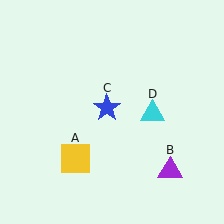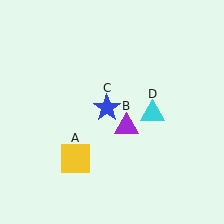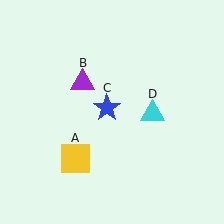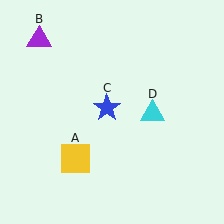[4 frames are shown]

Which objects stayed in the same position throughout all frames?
Yellow square (object A) and blue star (object C) and cyan triangle (object D) remained stationary.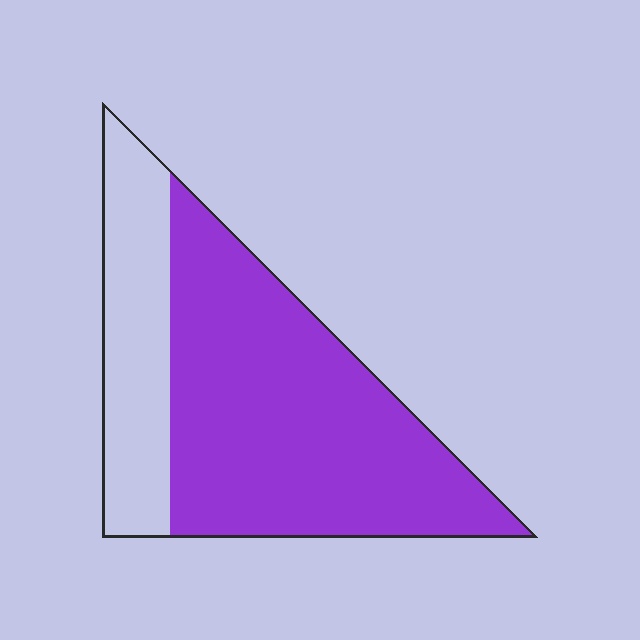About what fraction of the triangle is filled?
About three quarters (3/4).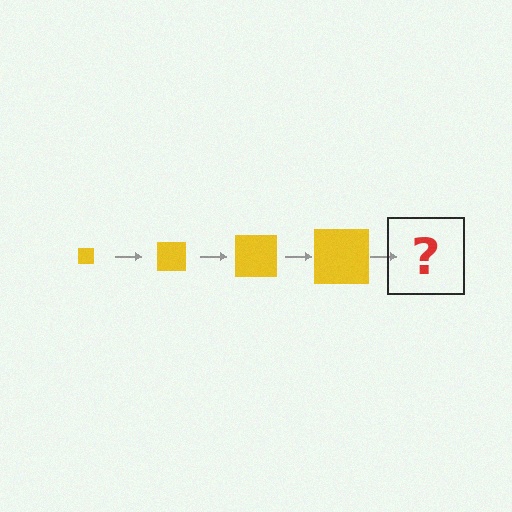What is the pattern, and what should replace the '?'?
The pattern is that the square gets progressively larger each step. The '?' should be a yellow square, larger than the previous one.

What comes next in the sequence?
The next element should be a yellow square, larger than the previous one.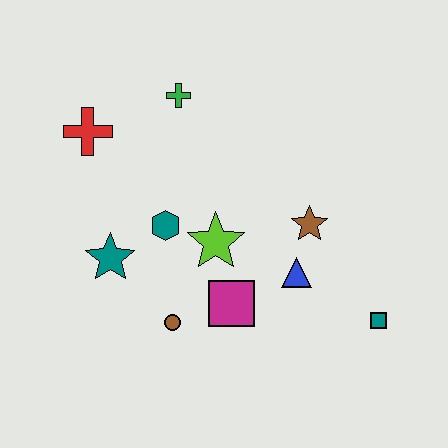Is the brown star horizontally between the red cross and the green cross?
No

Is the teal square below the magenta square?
Yes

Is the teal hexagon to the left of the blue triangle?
Yes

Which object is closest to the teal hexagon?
The lime star is closest to the teal hexagon.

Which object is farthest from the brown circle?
The green cross is farthest from the brown circle.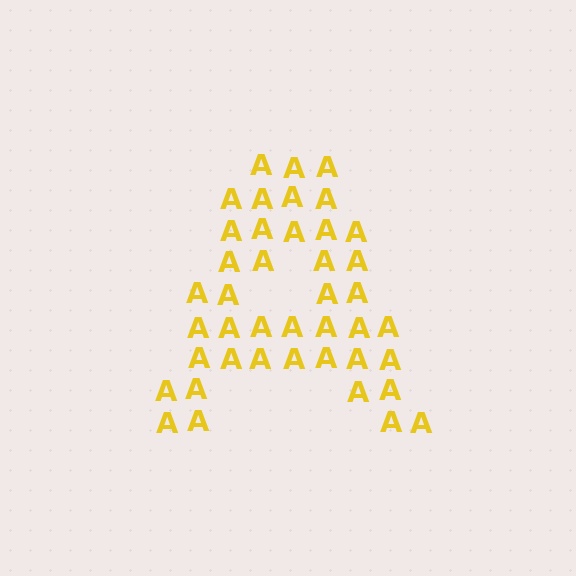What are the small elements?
The small elements are letter A's.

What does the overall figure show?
The overall figure shows the letter A.